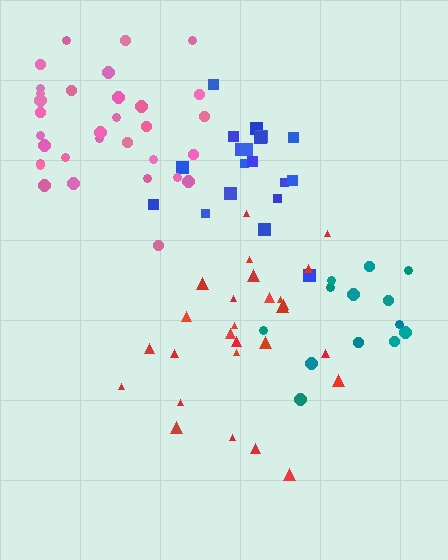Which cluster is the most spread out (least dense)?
Teal.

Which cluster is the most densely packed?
Blue.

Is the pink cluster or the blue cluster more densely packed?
Blue.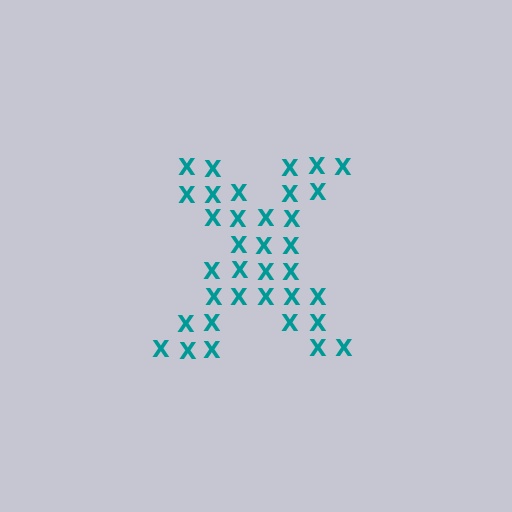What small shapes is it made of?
It is made of small letter X's.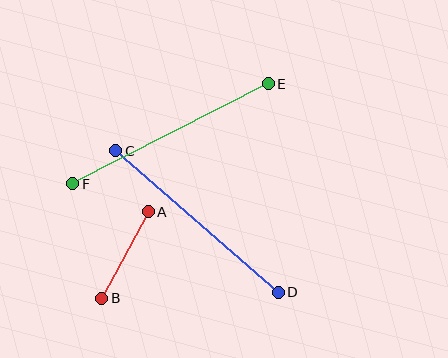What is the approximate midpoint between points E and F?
The midpoint is at approximately (171, 134) pixels.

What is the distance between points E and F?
The distance is approximately 219 pixels.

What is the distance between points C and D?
The distance is approximately 215 pixels.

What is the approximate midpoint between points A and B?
The midpoint is at approximately (125, 255) pixels.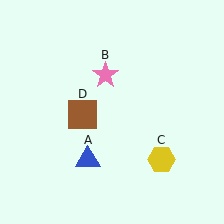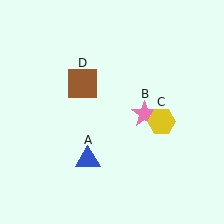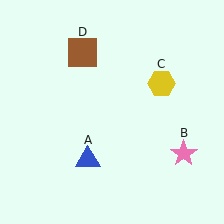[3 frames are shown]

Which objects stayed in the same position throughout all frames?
Blue triangle (object A) remained stationary.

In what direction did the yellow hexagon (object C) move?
The yellow hexagon (object C) moved up.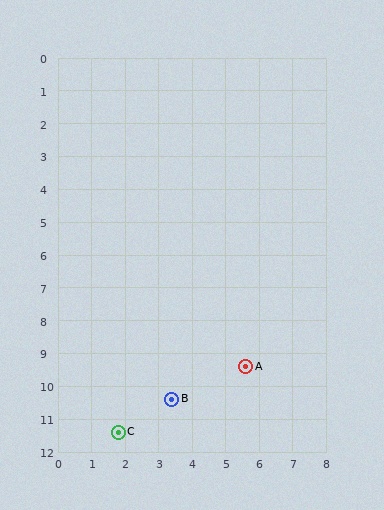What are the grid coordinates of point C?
Point C is at approximately (1.8, 11.4).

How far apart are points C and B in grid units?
Points C and B are about 1.9 grid units apart.